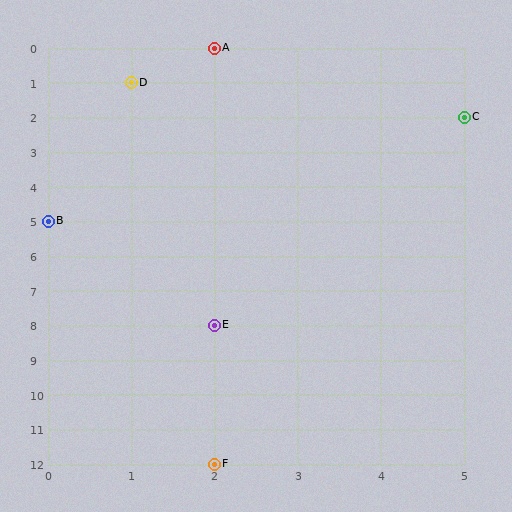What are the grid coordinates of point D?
Point D is at grid coordinates (1, 1).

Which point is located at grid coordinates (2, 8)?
Point E is at (2, 8).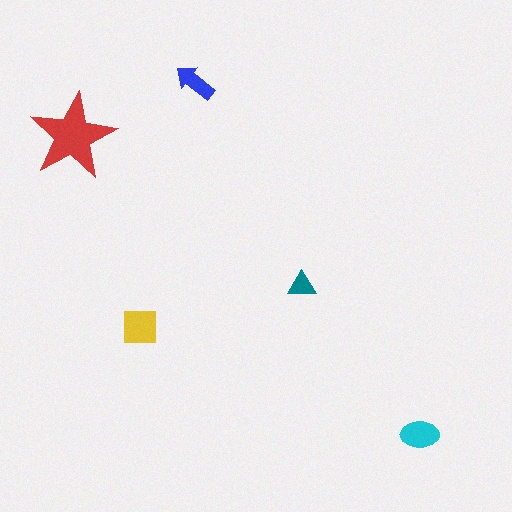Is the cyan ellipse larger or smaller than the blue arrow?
Larger.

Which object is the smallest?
The teal triangle.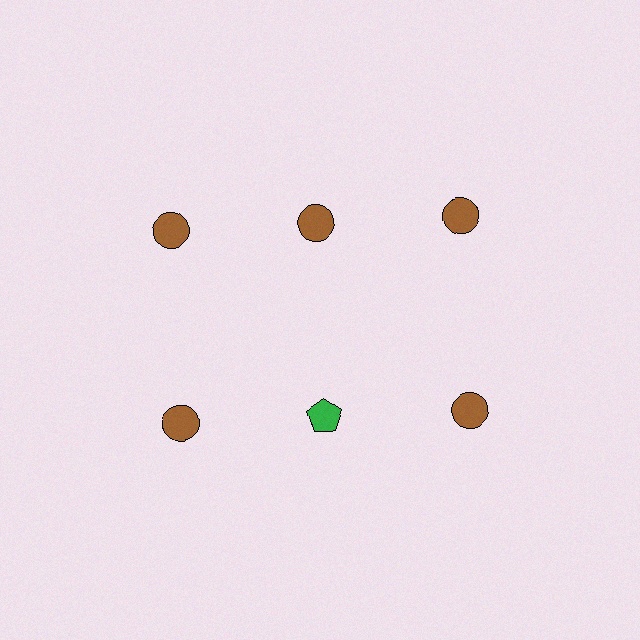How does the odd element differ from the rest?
It differs in both color (green instead of brown) and shape (pentagon instead of circle).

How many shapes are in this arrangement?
There are 6 shapes arranged in a grid pattern.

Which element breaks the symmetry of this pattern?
The green pentagon in the second row, second from left column breaks the symmetry. All other shapes are brown circles.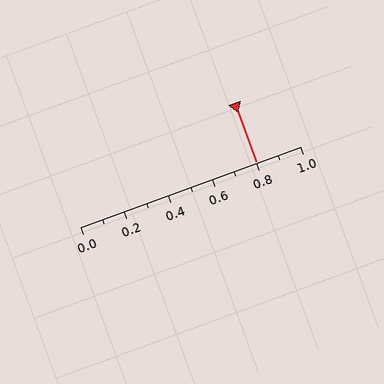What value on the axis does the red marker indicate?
The marker indicates approximately 0.8.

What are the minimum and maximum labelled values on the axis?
The axis runs from 0.0 to 1.0.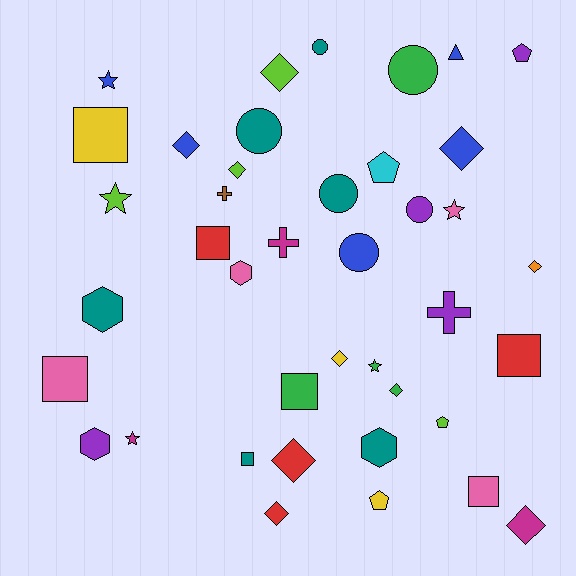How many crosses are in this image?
There are 3 crosses.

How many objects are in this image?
There are 40 objects.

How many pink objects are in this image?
There are 4 pink objects.